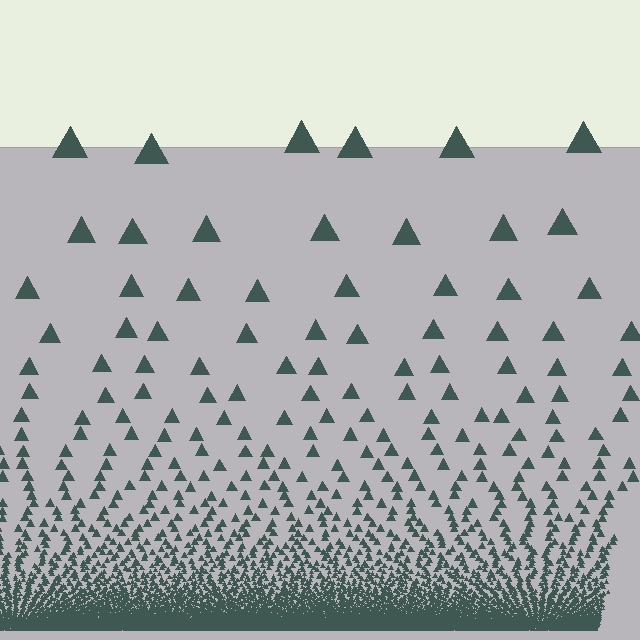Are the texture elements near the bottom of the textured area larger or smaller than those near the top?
Smaller. The gradient is inverted — elements near the bottom are smaller and denser.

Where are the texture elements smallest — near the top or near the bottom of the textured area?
Near the bottom.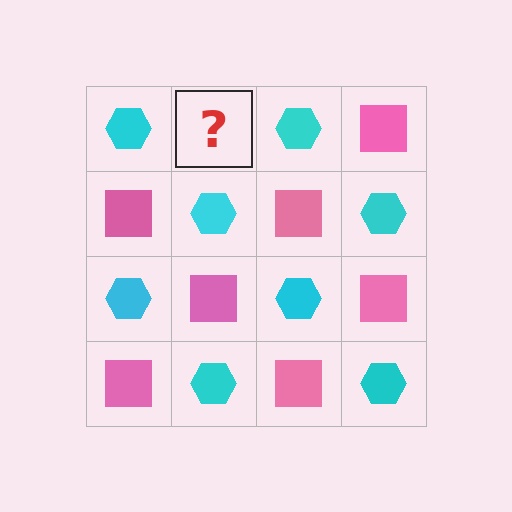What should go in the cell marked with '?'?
The missing cell should contain a pink square.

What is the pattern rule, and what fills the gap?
The rule is that it alternates cyan hexagon and pink square in a checkerboard pattern. The gap should be filled with a pink square.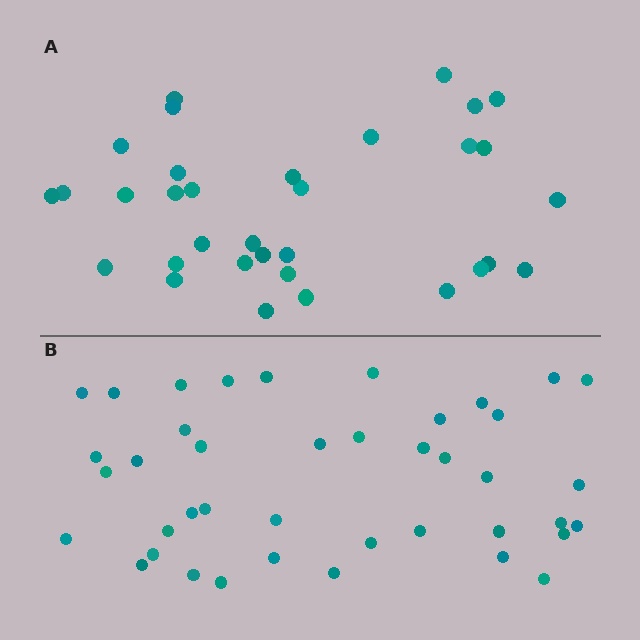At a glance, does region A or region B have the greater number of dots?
Region B (the bottom region) has more dots.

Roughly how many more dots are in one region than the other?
Region B has roughly 8 or so more dots than region A.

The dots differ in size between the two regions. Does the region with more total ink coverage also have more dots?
No. Region A has more total ink coverage because its dots are larger, but region B actually contains more individual dots. Total area can be misleading — the number of items is what matters here.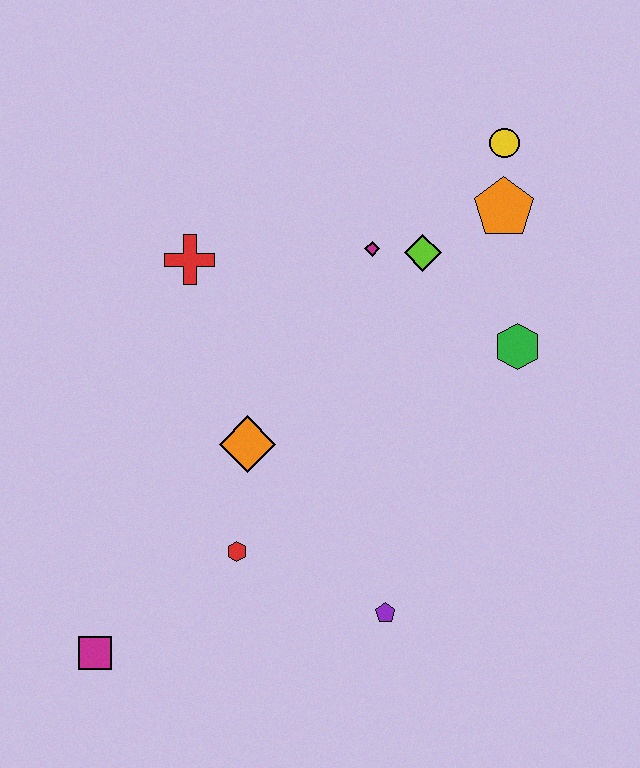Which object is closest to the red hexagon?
The orange diamond is closest to the red hexagon.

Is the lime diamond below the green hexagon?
No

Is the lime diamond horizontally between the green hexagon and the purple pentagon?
Yes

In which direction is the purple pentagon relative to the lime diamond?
The purple pentagon is below the lime diamond.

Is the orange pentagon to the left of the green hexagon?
Yes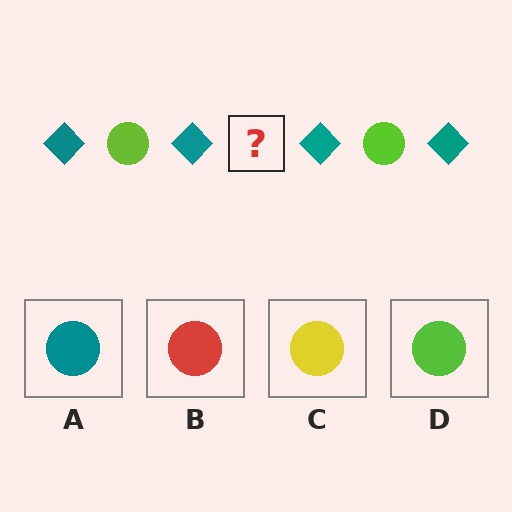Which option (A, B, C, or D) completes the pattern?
D.